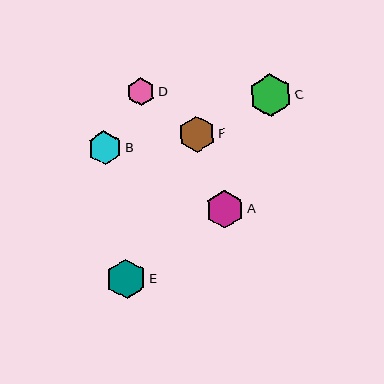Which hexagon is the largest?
Hexagon C is the largest with a size of approximately 42 pixels.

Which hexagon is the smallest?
Hexagon D is the smallest with a size of approximately 28 pixels.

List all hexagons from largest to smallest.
From largest to smallest: C, E, A, F, B, D.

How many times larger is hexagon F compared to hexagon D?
Hexagon F is approximately 1.3 times the size of hexagon D.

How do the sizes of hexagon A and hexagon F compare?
Hexagon A and hexagon F are approximately the same size.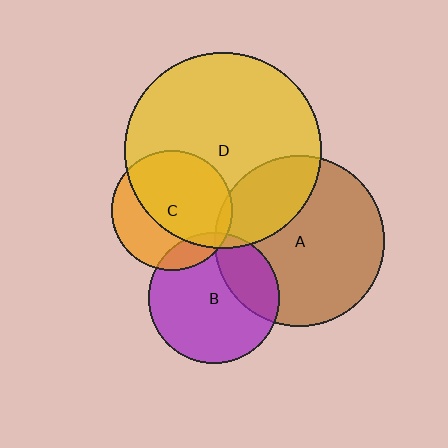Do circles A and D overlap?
Yes.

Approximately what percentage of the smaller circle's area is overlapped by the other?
Approximately 25%.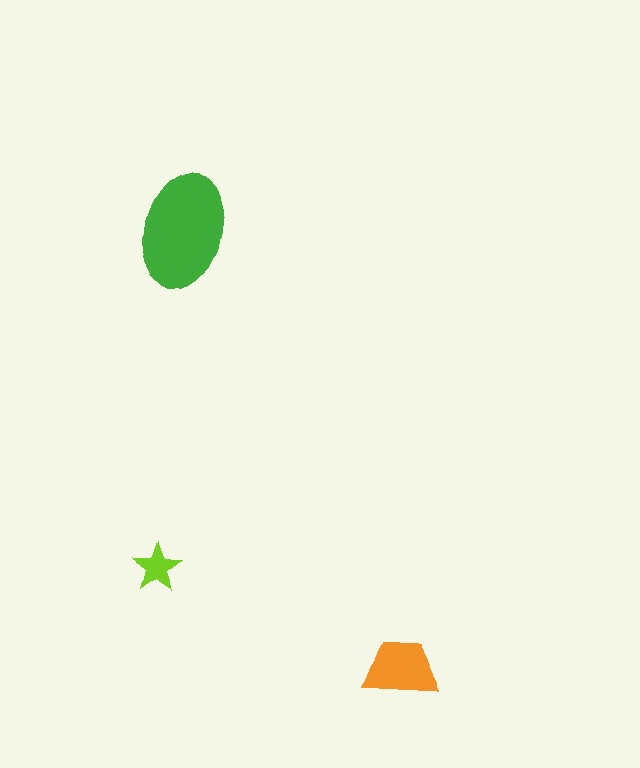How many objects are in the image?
There are 3 objects in the image.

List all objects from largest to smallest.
The green ellipse, the orange trapezoid, the lime star.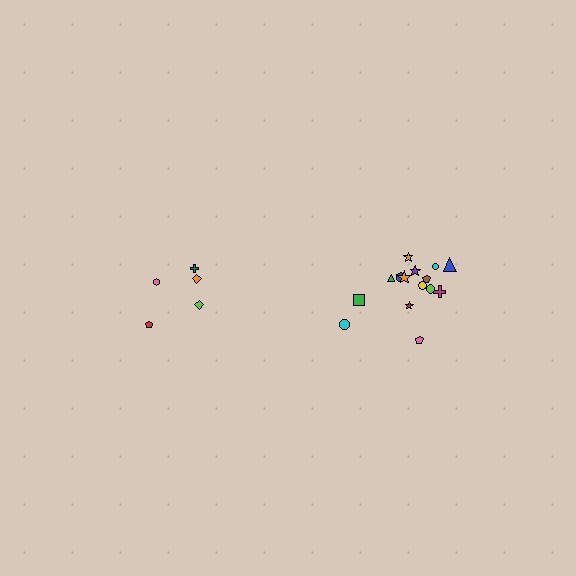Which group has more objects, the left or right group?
The right group.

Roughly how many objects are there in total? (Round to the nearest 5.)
Roughly 20 objects in total.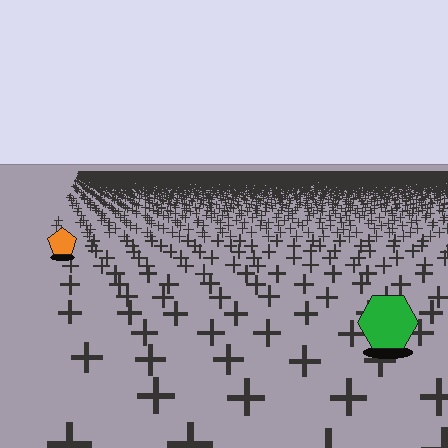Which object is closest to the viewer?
The green hexagon is closest. The texture marks near it are larger and more spread out.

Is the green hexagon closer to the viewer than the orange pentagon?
Yes. The green hexagon is closer — you can tell from the texture gradient: the ground texture is coarser near it.